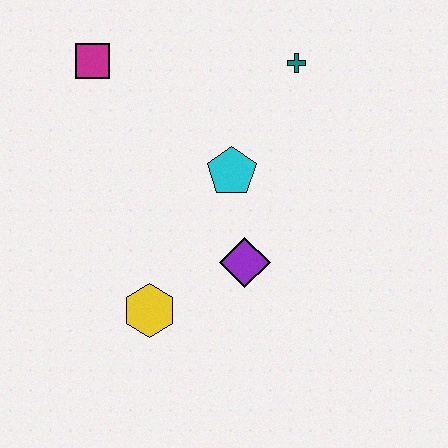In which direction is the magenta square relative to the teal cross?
The magenta square is to the left of the teal cross.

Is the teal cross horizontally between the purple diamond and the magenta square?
No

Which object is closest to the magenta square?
The cyan pentagon is closest to the magenta square.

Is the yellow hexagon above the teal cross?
No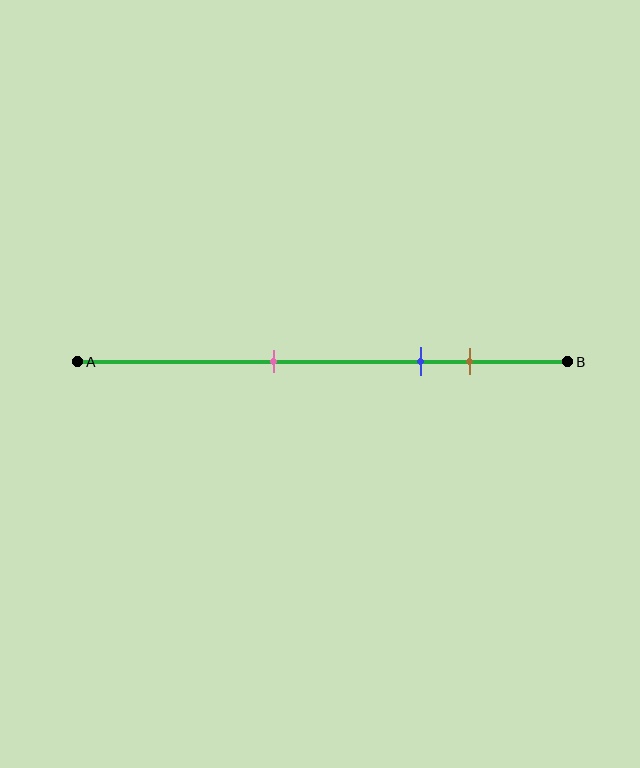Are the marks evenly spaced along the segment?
No, the marks are not evenly spaced.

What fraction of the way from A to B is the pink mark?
The pink mark is approximately 40% (0.4) of the way from A to B.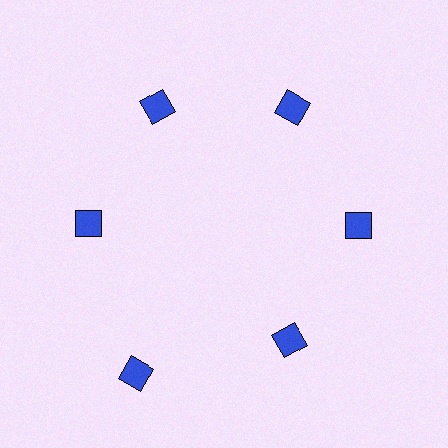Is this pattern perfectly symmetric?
No. The 6 blue diamonds are arranged in a ring, but one element near the 7 o'clock position is pushed outward from the center, breaking the 6-fold rotational symmetry.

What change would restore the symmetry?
The symmetry would be restored by moving it inward, back onto the ring so that all 6 diamonds sit at equal angles and equal distance from the center.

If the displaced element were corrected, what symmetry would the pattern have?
It would have 6-fold rotational symmetry — the pattern would map onto itself every 60 degrees.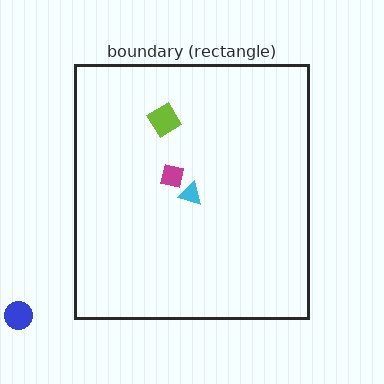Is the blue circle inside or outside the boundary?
Outside.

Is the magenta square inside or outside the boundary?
Inside.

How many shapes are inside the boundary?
3 inside, 1 outside.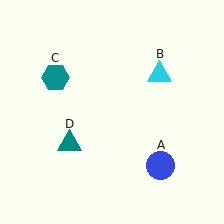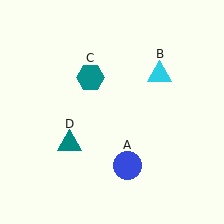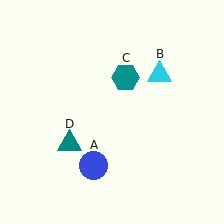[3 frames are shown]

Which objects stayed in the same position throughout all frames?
Cyan triangle (object B) and teal triangle (object D) remained stationary.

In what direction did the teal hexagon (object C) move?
The teal hexagon (object C) moved right.